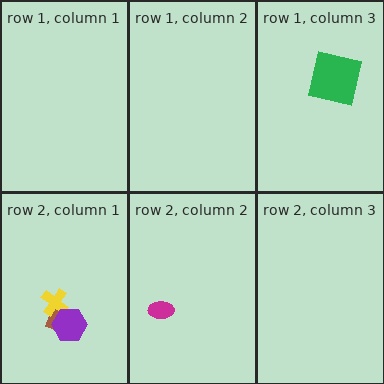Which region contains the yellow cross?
The row 2, column 1 region.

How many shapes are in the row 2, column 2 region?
1.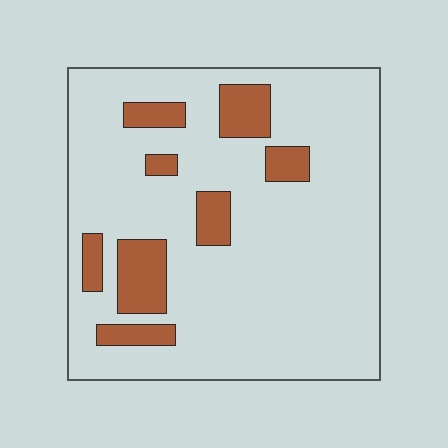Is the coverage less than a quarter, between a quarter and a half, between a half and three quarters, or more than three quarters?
Less than a quarter.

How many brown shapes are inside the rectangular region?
8.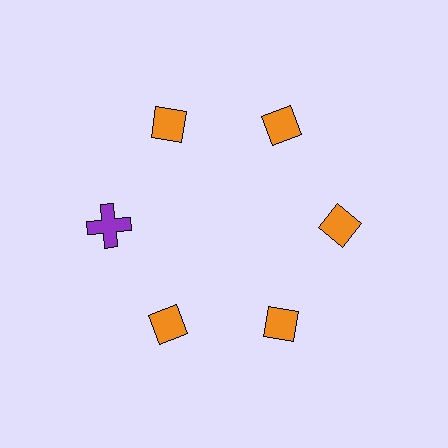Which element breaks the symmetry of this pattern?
The purple cross at roughly the 9 o'clock position breaks the symmetry. All other shapes are orange diamonds.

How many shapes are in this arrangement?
There are 6 shapes arranged in a ring pattern.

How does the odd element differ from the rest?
It differs in both color (purple instead of orange) and shape (cross instead of diamond).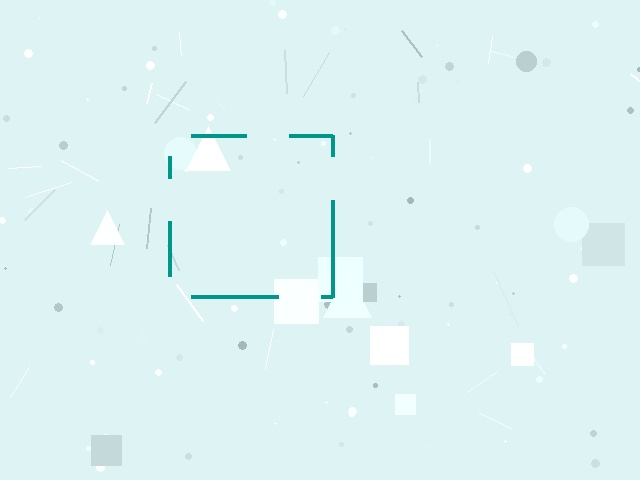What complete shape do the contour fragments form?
The contour fragments form a square.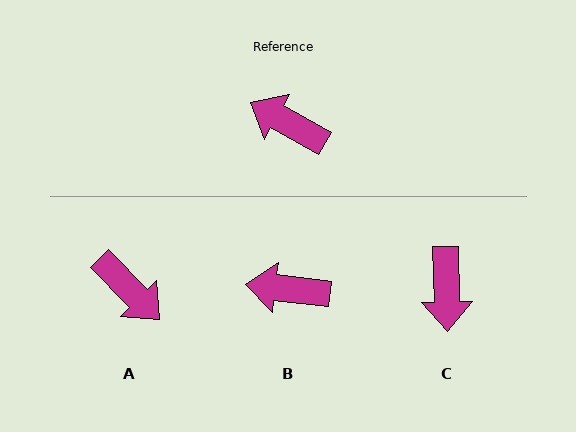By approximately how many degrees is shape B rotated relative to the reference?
Approximately 23 degrees counter-clockwise.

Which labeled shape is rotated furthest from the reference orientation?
A, about 164 degrees away.